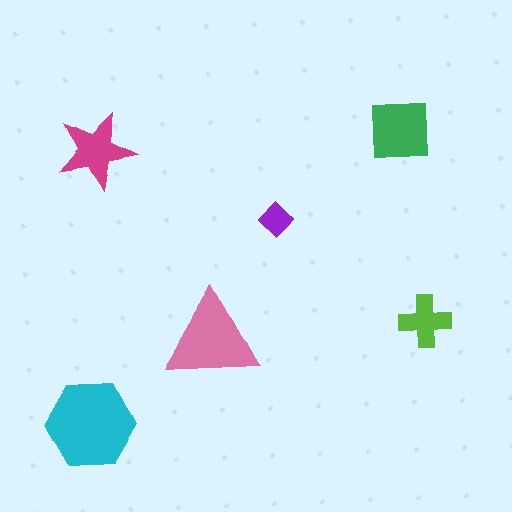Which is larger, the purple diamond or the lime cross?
The lime cross.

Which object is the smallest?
The purple diamond.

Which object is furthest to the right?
The lime cross is rightmost.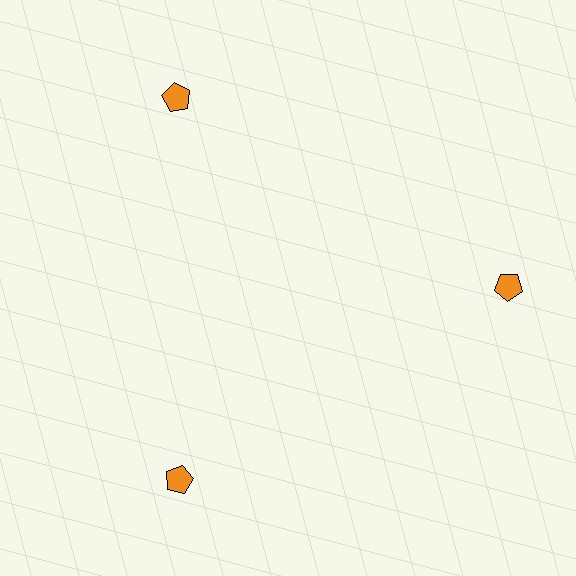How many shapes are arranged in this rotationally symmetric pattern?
There are 3 shapes, arranged in 3 groups of 1.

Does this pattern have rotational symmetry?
Yes, this pattern has 3-fold rotational symmetry. It looks the same after rotating 120 degrees around the center.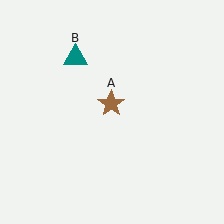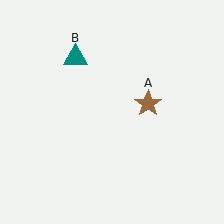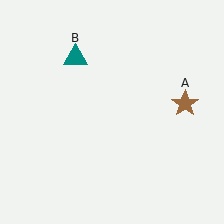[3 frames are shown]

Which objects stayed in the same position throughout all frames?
Teal triangle (object B) remained stationary.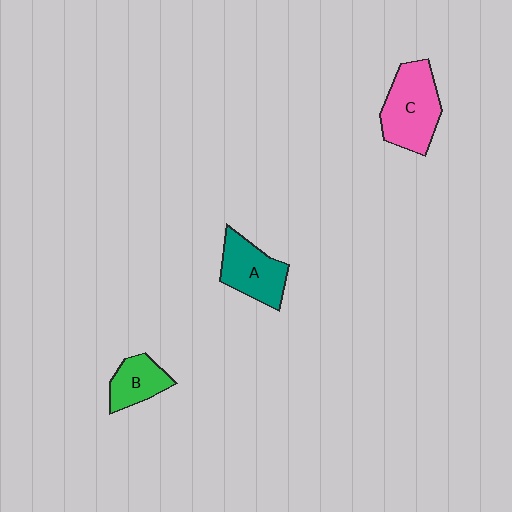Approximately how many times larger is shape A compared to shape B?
Approximately 1.4 times.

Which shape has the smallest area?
Shape B (green).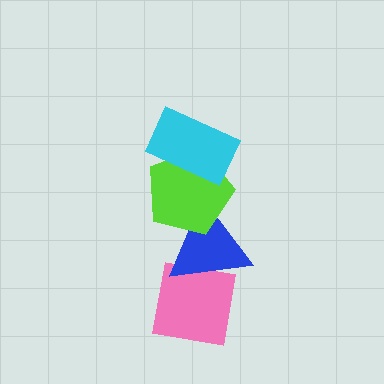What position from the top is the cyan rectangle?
The cyan rectangle is 1st from the top.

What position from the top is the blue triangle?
The blue triangle is 3rd from the top.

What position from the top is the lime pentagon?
The lime pentagon is 2nd from the top.